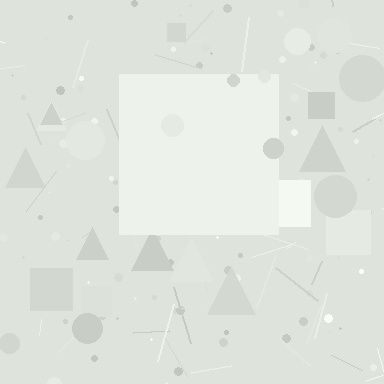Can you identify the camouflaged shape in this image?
The camouflaged shape is a square.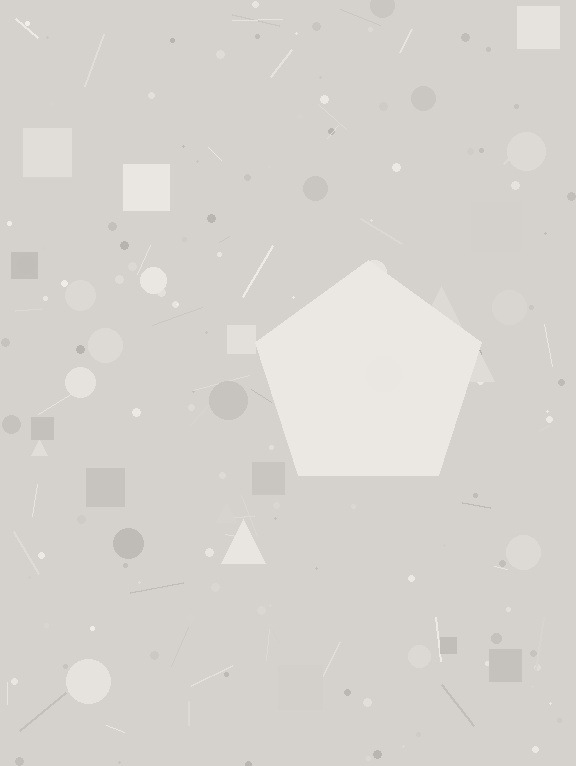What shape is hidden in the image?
A pentagon is hidden in the image.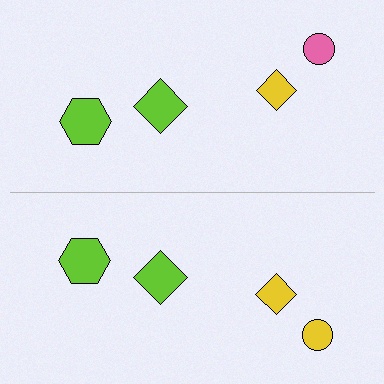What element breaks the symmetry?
The yellow circle on the bottom side breaks the symmetry — its mirror counterpart is pink.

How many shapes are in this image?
There are 8 shapes in this image.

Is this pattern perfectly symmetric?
No, the pattern is not perfectly symmetric. The yellow circle on the bottom side breaks the symmetry — its mirror counterpart is pink.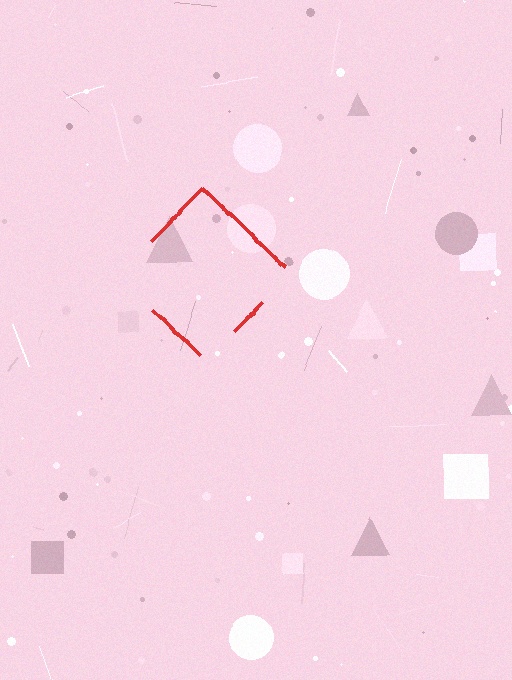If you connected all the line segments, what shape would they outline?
They would outline a diamond.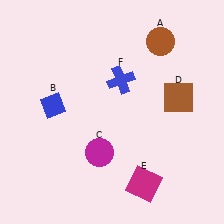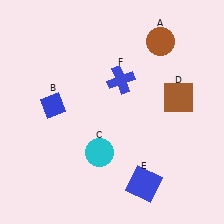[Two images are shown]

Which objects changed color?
C changed from magenta to cyan. E changed from magenta to blue.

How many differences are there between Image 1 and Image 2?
There are 2 differences between the two images.